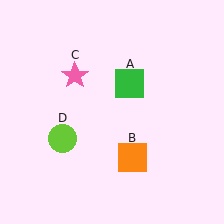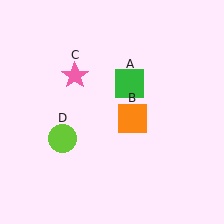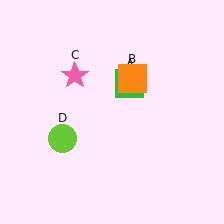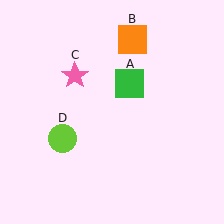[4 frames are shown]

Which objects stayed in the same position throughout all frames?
Green square (object A) and pink star (object C) and lime circle (object D) remained stationary.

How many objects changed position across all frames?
1 object changed position: orange square (object B).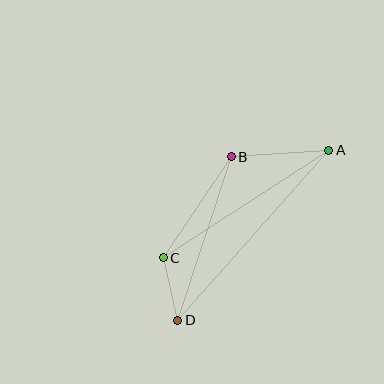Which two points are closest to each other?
Points C and D are closest to each other.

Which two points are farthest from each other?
Points A and D are farthest from each other.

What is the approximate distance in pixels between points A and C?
The distance between A and C is approximately 197 pixels.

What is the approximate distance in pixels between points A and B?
The distance between A and B is approximately 98 pixels.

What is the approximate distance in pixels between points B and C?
The distance between B and C is approximately 121 pixels.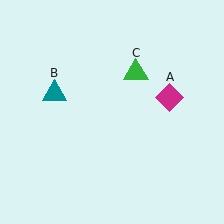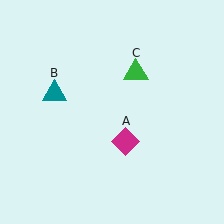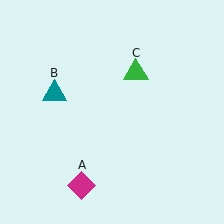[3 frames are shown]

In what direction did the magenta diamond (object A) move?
The magenta diamond (object A) moved down and to the left.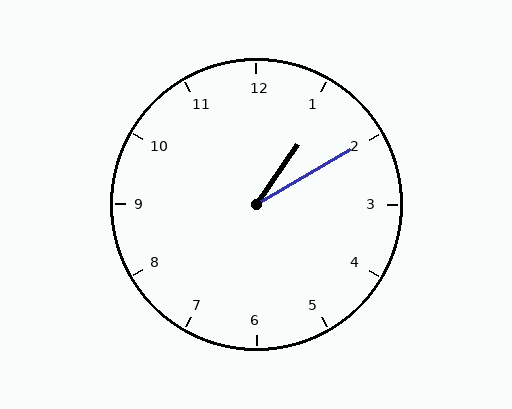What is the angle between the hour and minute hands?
Approximately 25 degrees.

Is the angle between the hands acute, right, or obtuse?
It is acute.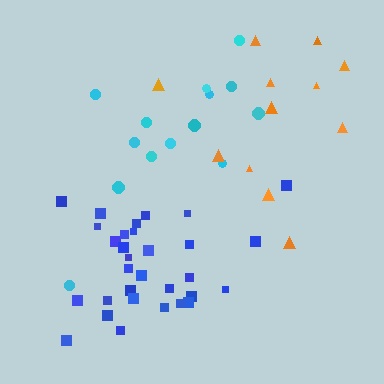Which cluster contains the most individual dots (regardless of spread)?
Blue (32).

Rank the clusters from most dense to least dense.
blue, cyan, orange.